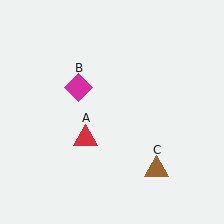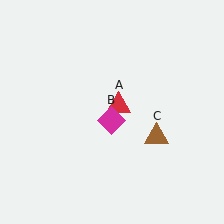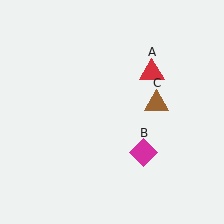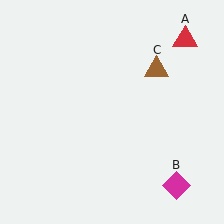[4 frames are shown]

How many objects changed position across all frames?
3 objects changed position: red triangle (object A), magenta diamond (object B), brown triangle (object C).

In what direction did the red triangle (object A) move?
The red triangle (object A) moved up and to the right.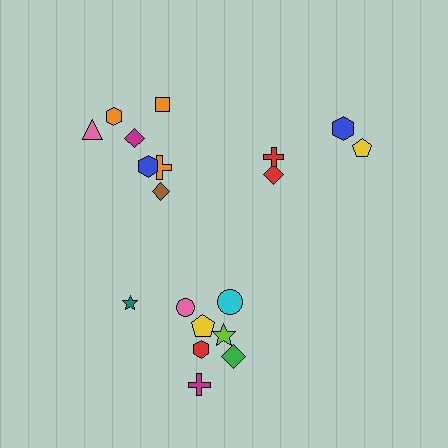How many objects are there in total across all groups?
There are 19 objects.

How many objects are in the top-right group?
There are 4 objects.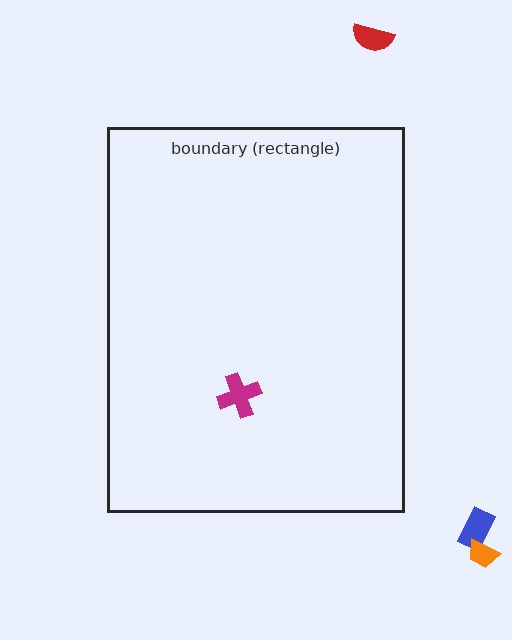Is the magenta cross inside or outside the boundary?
Inside.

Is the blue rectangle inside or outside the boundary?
Outside.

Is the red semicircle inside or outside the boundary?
Outside.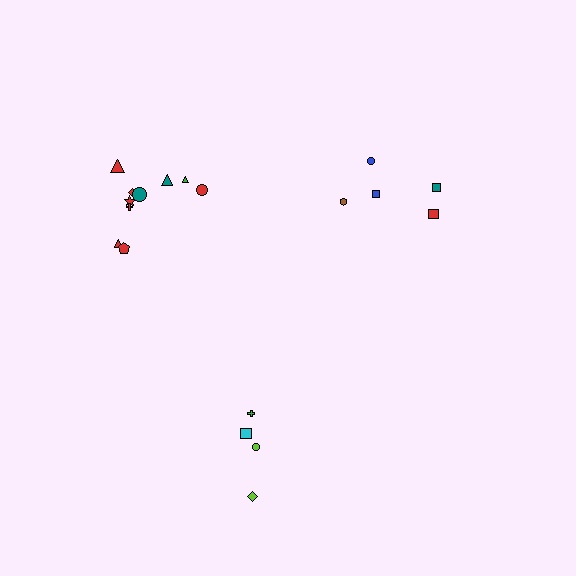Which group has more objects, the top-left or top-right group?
The top-left group.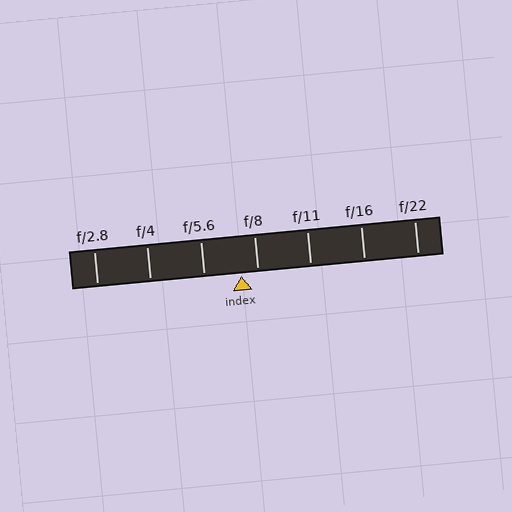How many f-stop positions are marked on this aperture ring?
There are 7 f-stop positions marked.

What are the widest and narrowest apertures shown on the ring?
The widest aperture shown is f/2.8 and the narrowest is f/22.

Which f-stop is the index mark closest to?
The index mark is closest to f/8.